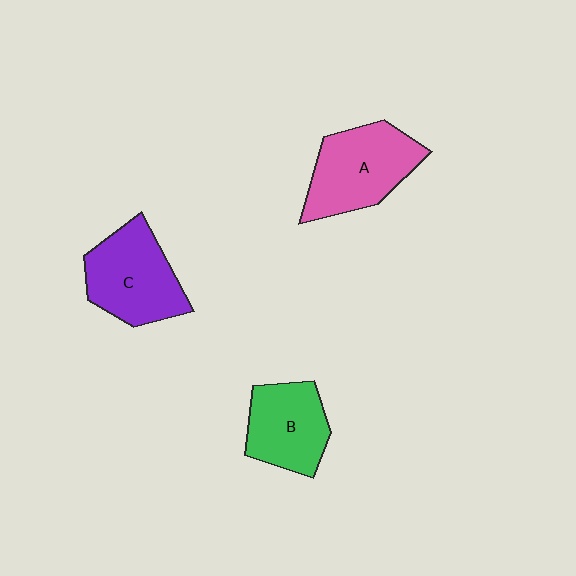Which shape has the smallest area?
Shape B (green).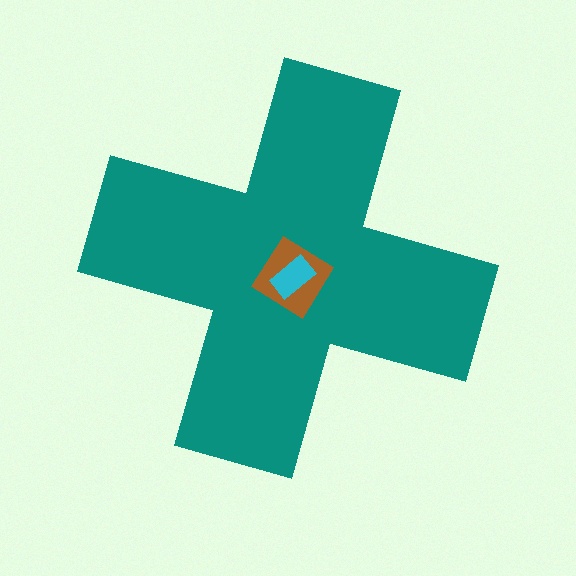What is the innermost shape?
The cyan rectangle.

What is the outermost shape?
The teal cross.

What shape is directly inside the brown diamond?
The cyan rectangle.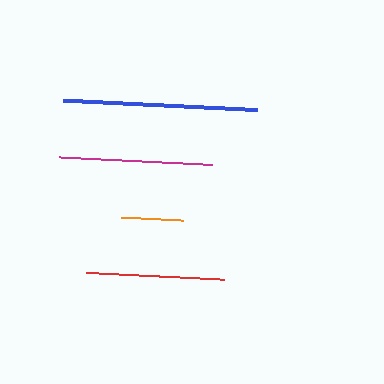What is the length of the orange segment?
The orange segment is approximately 62 pixels long.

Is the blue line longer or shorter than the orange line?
The blue line is longer than the orange line.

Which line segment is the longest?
The blue line is the longest at approximately 194 pixels.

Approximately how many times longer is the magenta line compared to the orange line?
The magenta line is approximately 2.5 times the length of the orange line.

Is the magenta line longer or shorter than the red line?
The magenta line is longer than the red line.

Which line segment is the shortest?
The orange line is the shortest at approximately 62 pixels.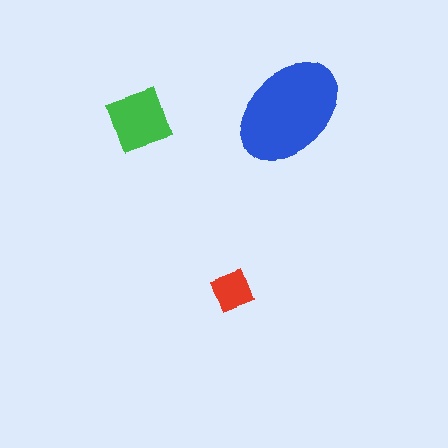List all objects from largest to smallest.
The blue ellipse, the green diamond, the red square.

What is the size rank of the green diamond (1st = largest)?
2nd.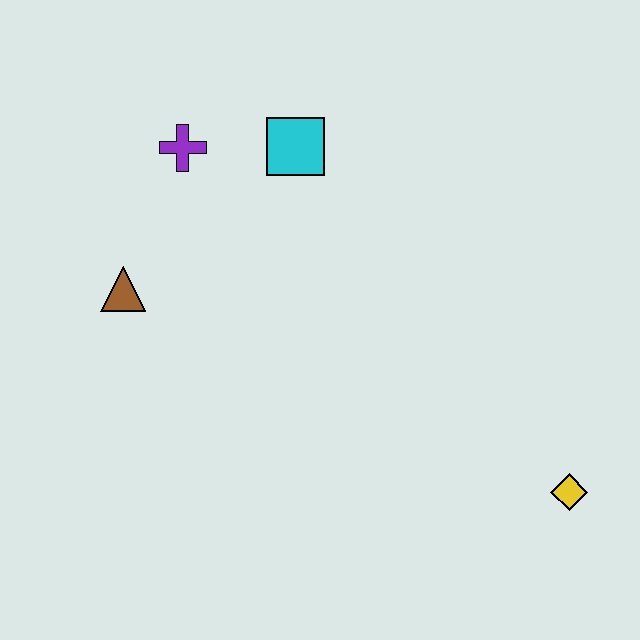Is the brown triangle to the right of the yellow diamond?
No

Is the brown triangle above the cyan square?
No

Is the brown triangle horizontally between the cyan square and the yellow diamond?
No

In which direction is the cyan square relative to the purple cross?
The cyan square is to the right of the purple cross.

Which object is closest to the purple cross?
The cyan square is closest to the purple cross.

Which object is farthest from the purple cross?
The yellow diamond is farthest from the purple cross.